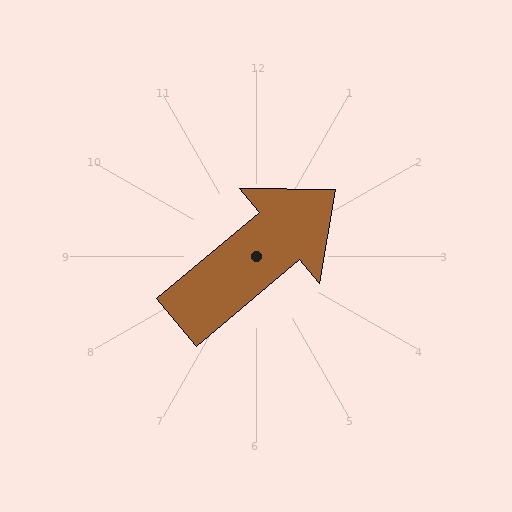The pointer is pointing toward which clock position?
Roughly 2 o'clock.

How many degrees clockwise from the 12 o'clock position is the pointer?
Approximately 50 degrees.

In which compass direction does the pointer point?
Northeast.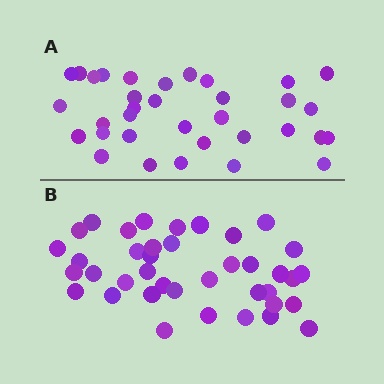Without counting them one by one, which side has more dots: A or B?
Region B (the bottom region) has more dots.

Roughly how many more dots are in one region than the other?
Region B has about 5 more dots than region A.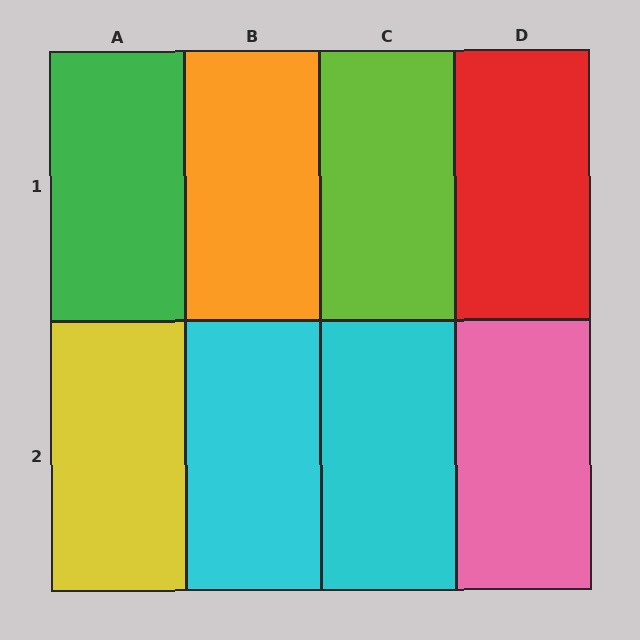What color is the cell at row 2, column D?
Pink.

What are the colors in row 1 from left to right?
Green, orange, lime, red.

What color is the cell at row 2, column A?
Yellow.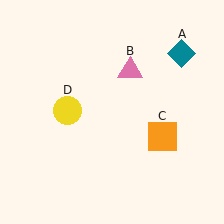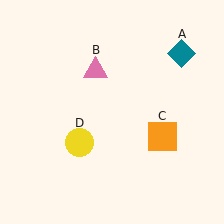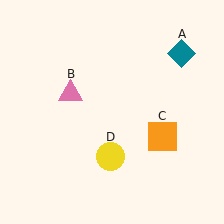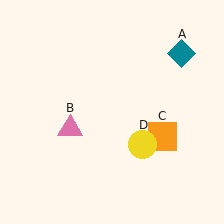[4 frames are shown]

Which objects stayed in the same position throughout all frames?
Teal diamond (object A) and orange square (object C) remained stationary.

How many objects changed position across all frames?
2 objects changed position: pink triangle (object B), yellow circle (object D).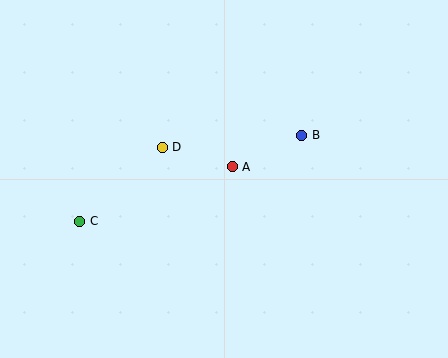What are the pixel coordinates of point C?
Point C is at (80, 221).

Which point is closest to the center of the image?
Point A at (232, 167) is closest to the center.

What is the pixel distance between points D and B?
The distance between D and B is 140 pixels.